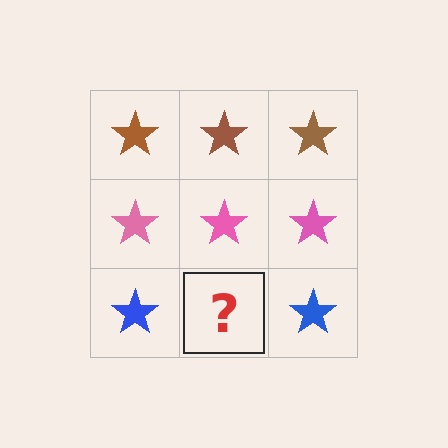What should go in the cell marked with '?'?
The missing cell should contain a blue star.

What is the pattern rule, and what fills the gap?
The rule is that each row has a consistent color. The gap should be filled with a blue star.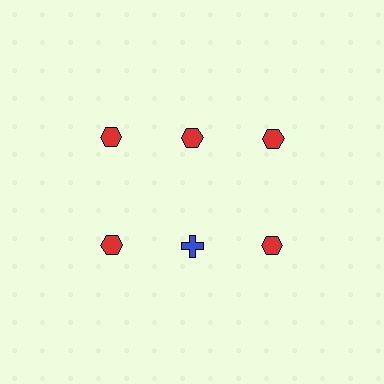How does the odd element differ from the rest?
It differs in both color (blue instead of red) and shape (cross instead of hexagon).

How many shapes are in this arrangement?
There are 6 shapes arranged in a grid pattern.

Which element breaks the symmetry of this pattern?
The blue cross in the second row, second from left column breaks the symmetry. All other shapes are red hexagons.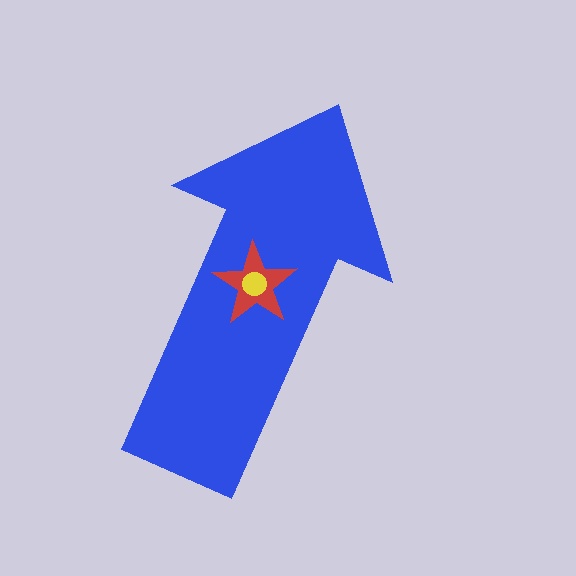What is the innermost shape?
The yellow circle.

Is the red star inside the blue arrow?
Yes.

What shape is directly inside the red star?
The yellow circle.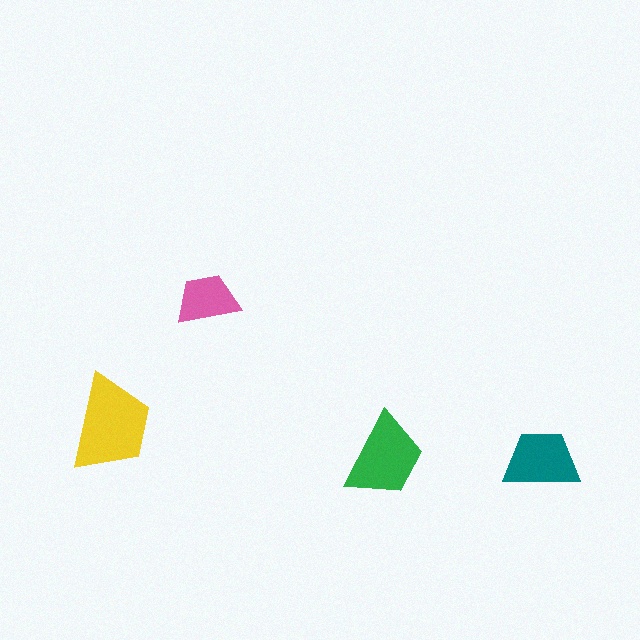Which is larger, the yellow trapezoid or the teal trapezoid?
The yellow one.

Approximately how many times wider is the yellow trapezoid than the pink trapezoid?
About 1.5 times wider.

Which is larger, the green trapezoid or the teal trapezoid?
The green one.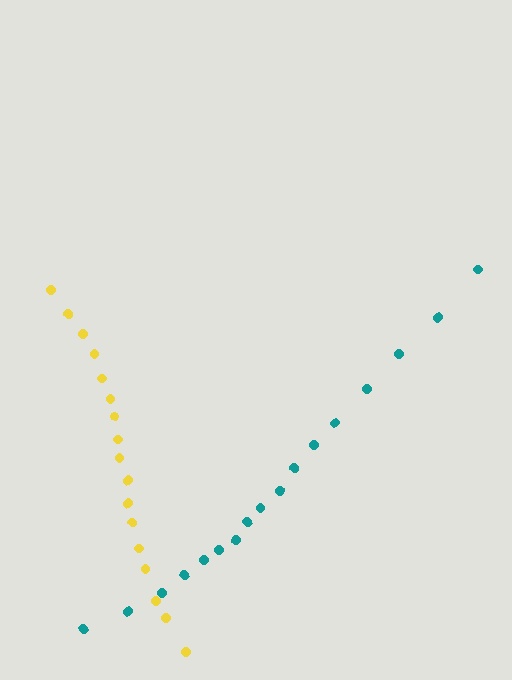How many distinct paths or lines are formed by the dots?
There are 2 distinct paths.